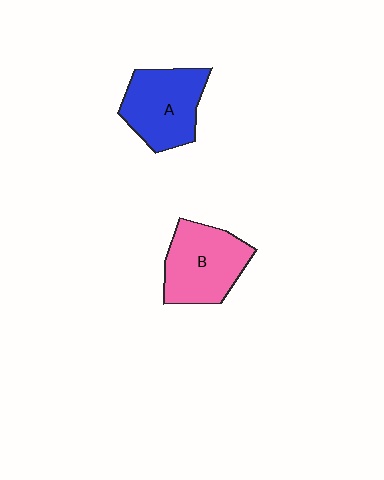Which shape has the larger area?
Shape B (pink).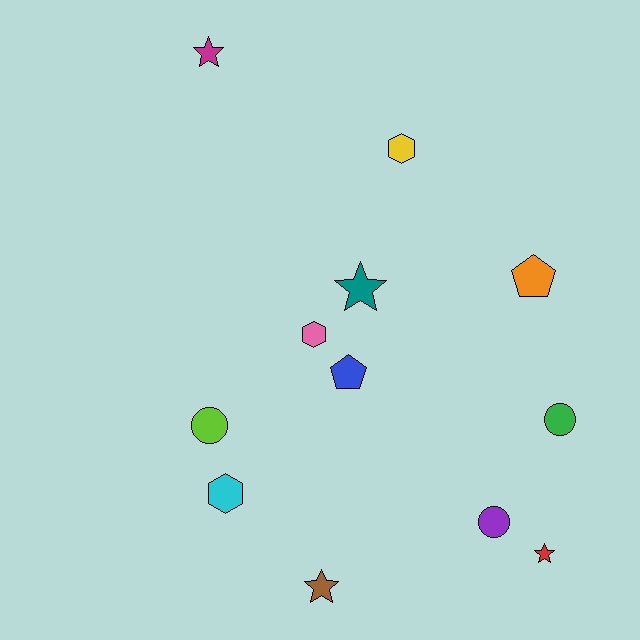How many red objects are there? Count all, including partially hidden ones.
There is 1 red object.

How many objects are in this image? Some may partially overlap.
There are 12 objects.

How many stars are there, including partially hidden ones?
There are 4 stars.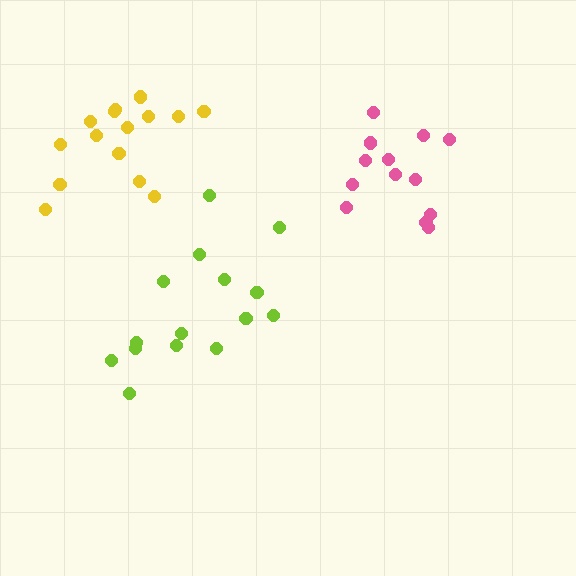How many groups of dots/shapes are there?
There are 3 groups.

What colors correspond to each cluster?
The clusters are colored: lime, pink, yellow.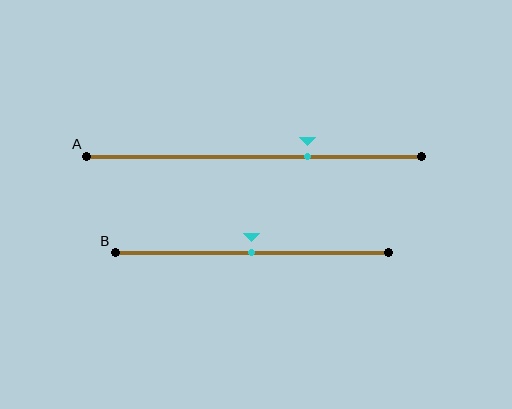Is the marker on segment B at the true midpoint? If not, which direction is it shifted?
Yes, the marker on segment B is at the true midpoint.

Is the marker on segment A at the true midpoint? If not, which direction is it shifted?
No, the marker on segment A is shifted to the right by about 16% of the segment length.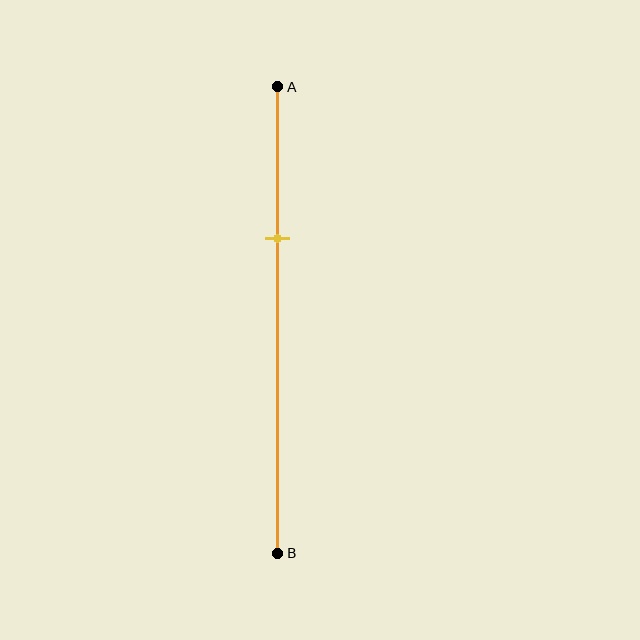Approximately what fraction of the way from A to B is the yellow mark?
The yellow mark is approximately 30% of the way from A to B.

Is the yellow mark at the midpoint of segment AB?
No, the mark is at about 30% from A, not at the 50% midpoint.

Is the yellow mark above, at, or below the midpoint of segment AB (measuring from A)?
The yellow mark is above the midpoint of segment AB.